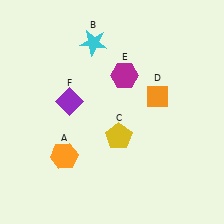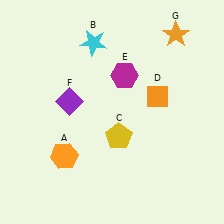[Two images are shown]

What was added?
An orange star (G) was added in Image 2.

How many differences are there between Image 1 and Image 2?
There is 1 difference between the two images.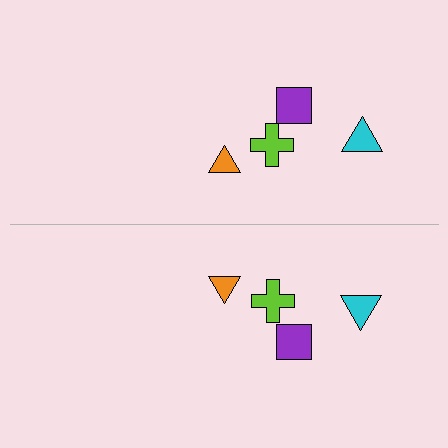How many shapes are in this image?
There are 8 shapes in this image.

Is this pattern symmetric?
Yes, this pattern has bilateral (reflection) symmetry.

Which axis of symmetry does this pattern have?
The pattern has a horizontal axis of symmetry running through the center of the image.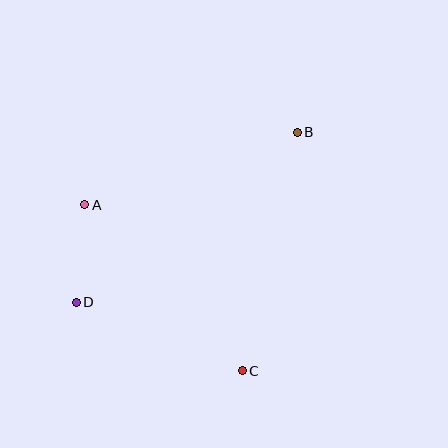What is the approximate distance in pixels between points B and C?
The distance between B and C is approximately 244 pixels.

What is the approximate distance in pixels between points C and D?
The distance between C and D is approximately 180 pixels.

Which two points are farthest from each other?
Points B and D are farthest from each other.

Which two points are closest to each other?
Points A and D are closest to each other.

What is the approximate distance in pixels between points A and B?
The distance between A and B is approximately 224 pixels.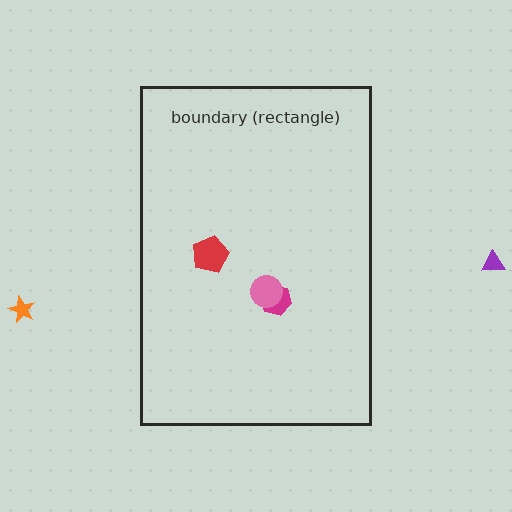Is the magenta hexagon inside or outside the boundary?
Inside.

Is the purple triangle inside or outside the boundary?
Outside.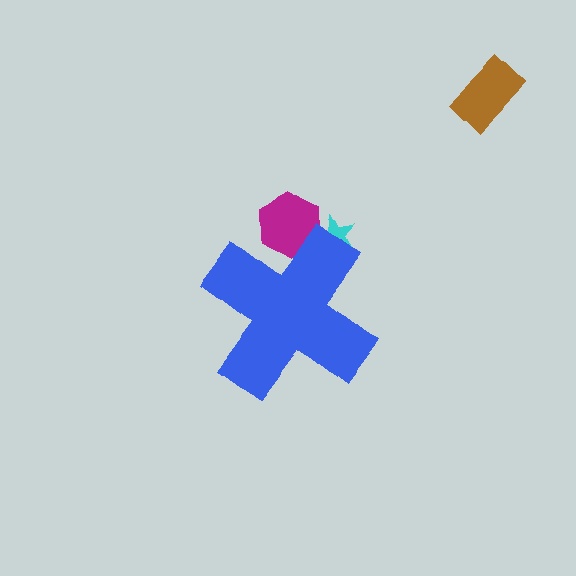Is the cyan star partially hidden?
Yes, the cyan star is partially hidden behind the blue cross.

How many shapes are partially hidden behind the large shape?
2 shapes are partially hidden.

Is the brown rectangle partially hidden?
No, the brown rectangle is fully visible.